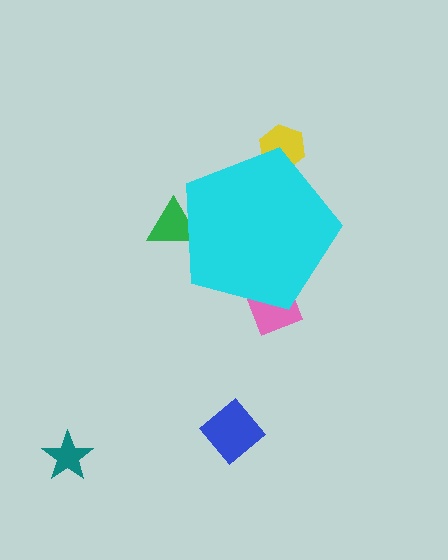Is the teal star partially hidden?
No, the teal star is fully visible.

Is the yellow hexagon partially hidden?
Yes, the yellow hexagon is partially hidden behind the cyan pentagon.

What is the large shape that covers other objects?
A cyan pentagon.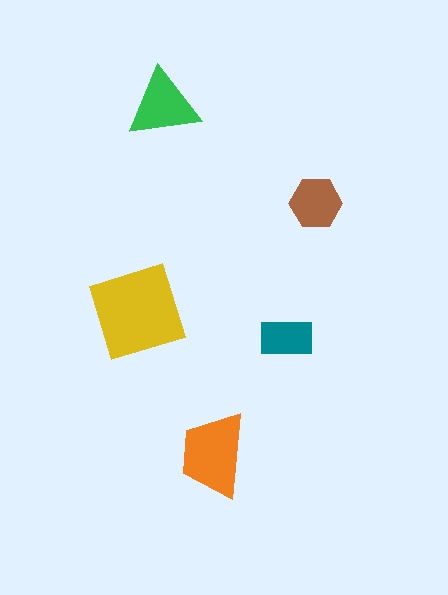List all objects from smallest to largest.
The teal rectangle, the brown hexagon, the green triangle, the orange trapezoid, the yellow square.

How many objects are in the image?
There are 5 objects in the image.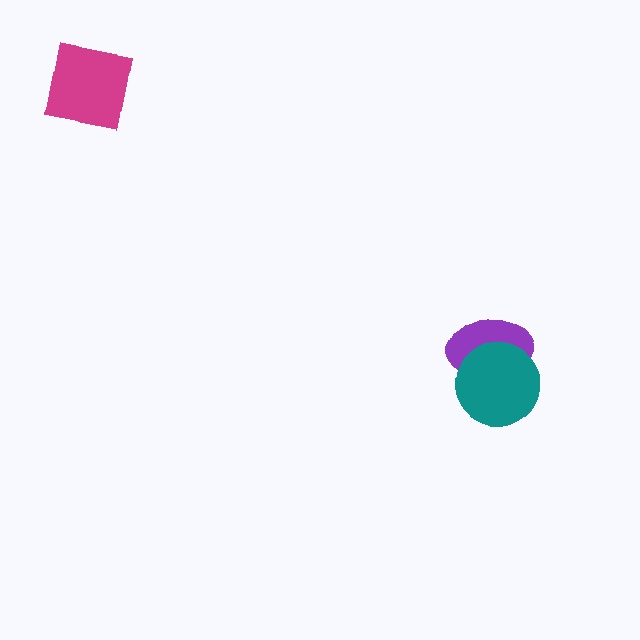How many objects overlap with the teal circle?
1 object overlaps with the teal circle.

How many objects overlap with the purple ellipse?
1 object overlaps with the purple ellipse.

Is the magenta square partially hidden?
No, no other shape covers it.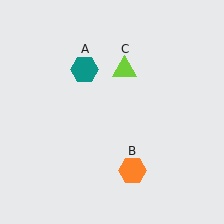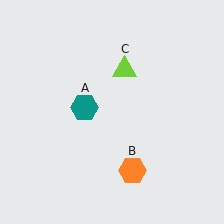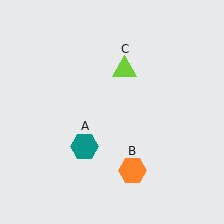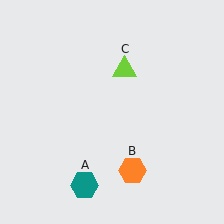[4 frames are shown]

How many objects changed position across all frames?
1 object changed position: teal hexagon (object A).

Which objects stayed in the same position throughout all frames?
Orange hexagon (object B) and lime triangle (object C) remained stationary.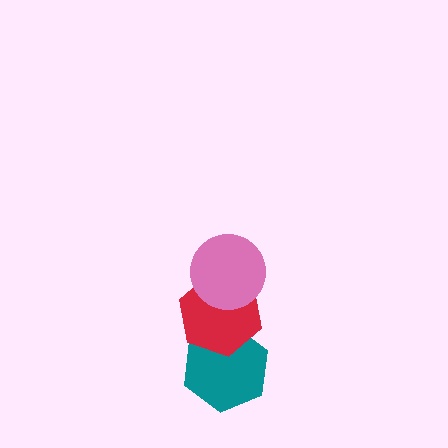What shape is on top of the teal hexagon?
The red hexagon is on top of the teal hexagon.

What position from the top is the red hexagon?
The red hexagon is 2nd from the top.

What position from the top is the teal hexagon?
The teal hexagon is 3rd from the top.